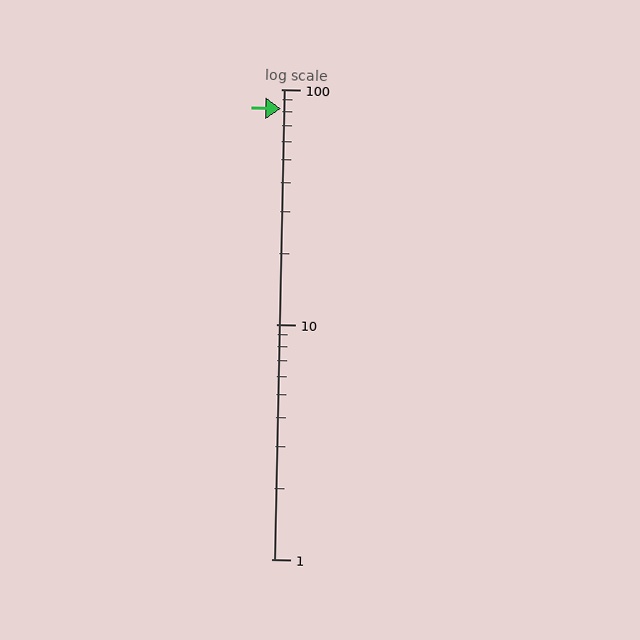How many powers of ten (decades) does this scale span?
The scale spans 2 decades, from 1 to 100.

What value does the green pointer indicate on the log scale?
The pointer indicates approximately 83.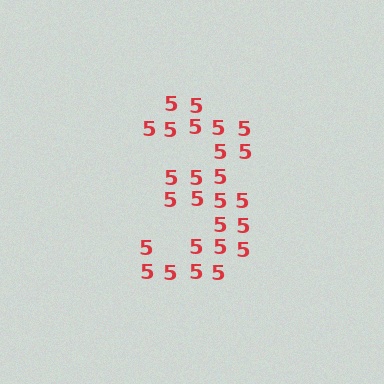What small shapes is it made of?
It is made of small digit 5's.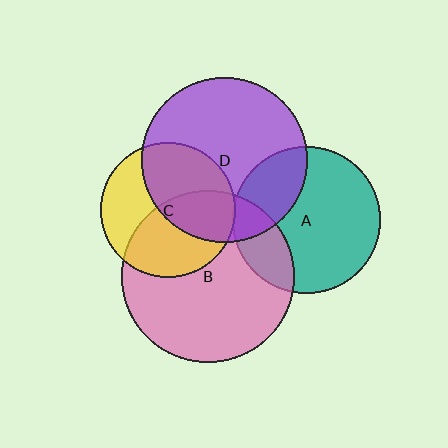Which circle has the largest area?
Circle B (pink).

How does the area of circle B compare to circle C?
Approximately 1.6 times.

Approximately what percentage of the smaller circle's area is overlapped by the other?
Approximately 25%.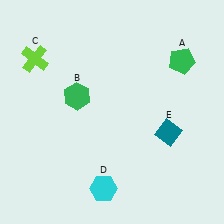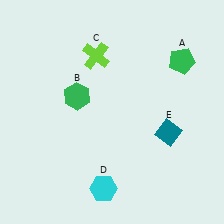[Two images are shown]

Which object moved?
The lime cross (C) moved right.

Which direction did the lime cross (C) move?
The lime cross (C) moved right.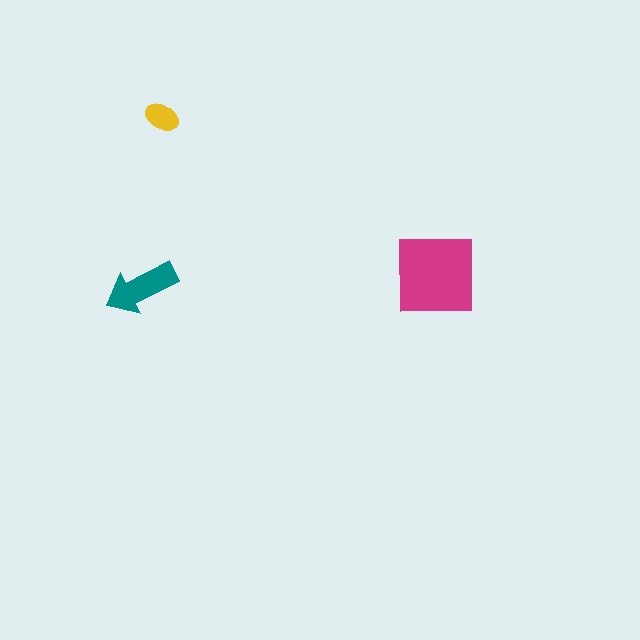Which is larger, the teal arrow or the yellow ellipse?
The teal arrow.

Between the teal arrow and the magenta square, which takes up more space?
The magenta square.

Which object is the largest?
The magenta square.